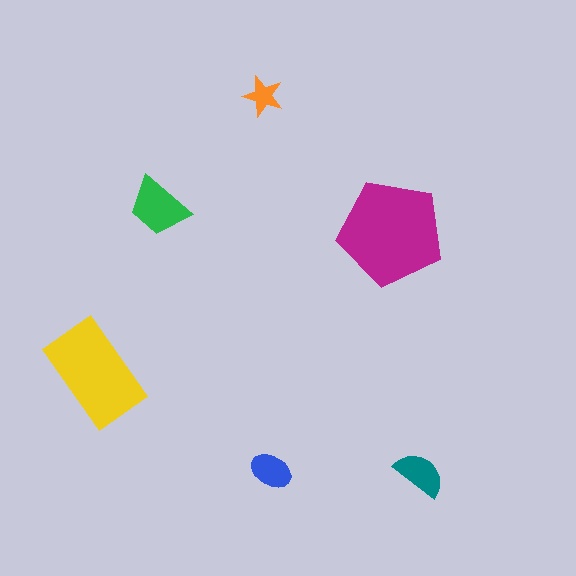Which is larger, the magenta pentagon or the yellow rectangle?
The magenta pentagon.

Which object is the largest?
The magenta pentagon.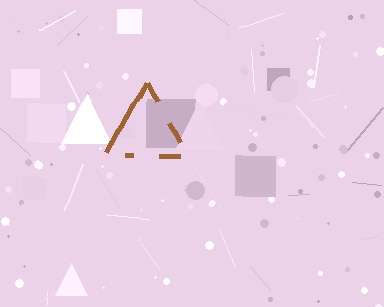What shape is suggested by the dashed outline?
The dashed outline suggests a triangle.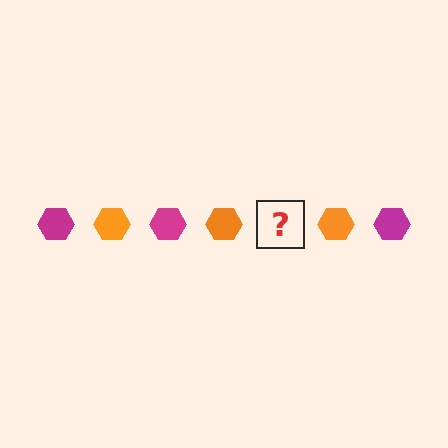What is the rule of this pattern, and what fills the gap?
The rule is that the pattern cycles through magenta, orange hexagons. The gap should be filled with a magenta hexagon.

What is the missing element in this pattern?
The missing element is a magenta hexagon.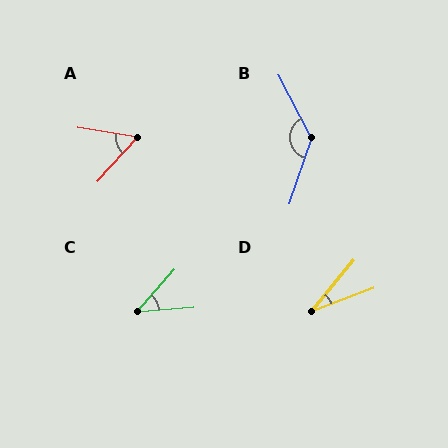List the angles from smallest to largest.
D (30°), C (44°), A (57°), B (134°).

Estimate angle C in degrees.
Approximately 44 degrees.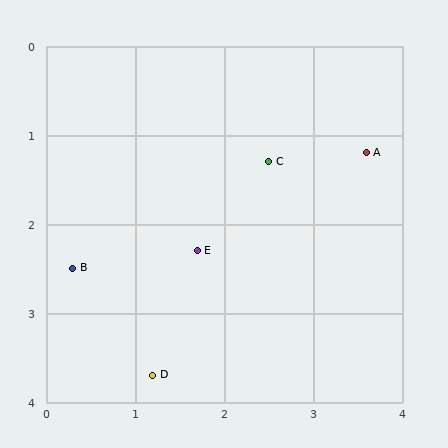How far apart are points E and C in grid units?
Points E and C are about 1.3 grid units apart.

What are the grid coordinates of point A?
Point A is at approximately (3.6, 1.2).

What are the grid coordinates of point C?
Point C is at approximately (2.5, 1.3).